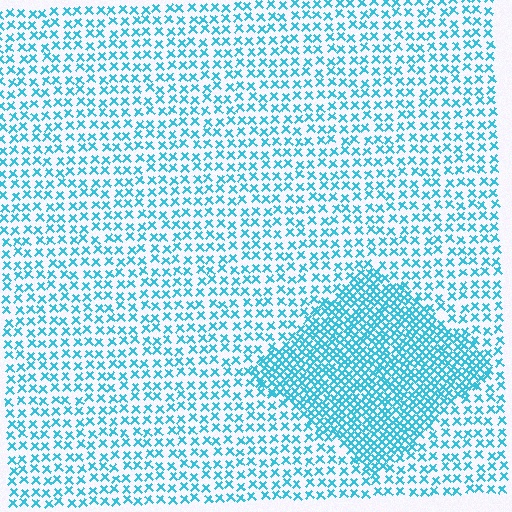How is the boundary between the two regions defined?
The boundary is defined by a change in element density (approximately 2.2x ratio). All elements are the same color, size, and shape.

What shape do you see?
I see a diamond.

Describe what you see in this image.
The image contains small cyan elements arranged at two different densities. A diamond-shaped region is visible where the elements are more densely packed than the surrounding area.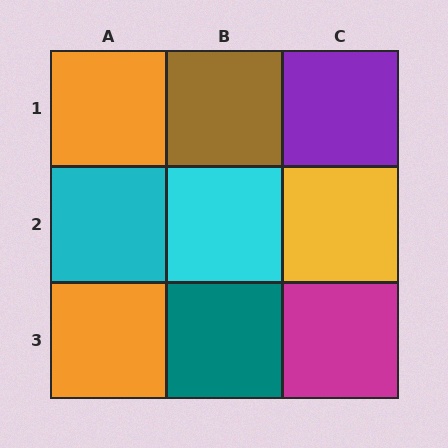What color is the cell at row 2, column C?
Yellow.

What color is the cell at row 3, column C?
Magenta.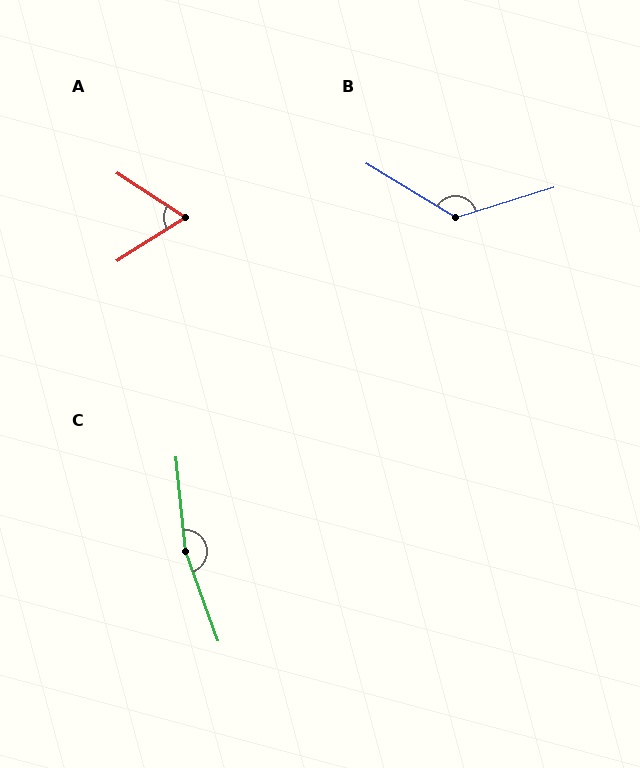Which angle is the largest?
C, at approximately 165 degrees.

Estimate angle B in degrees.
Approximately 132 degrees.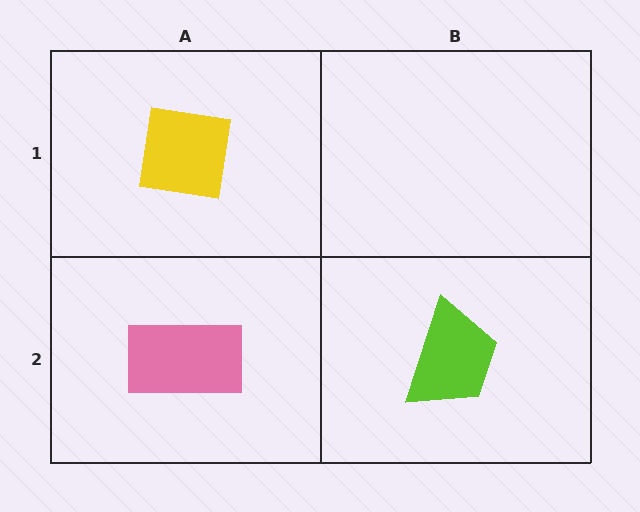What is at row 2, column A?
A pink rectangle.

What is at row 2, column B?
A lime trapezoid.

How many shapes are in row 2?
2 shapes.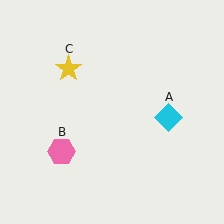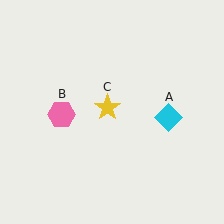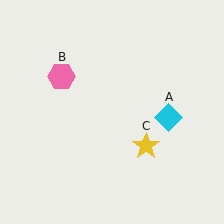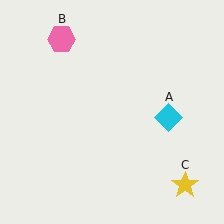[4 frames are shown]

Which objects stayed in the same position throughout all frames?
Cyan diamond (object A) remained stationary.